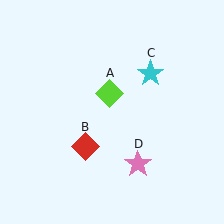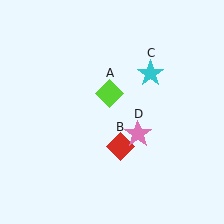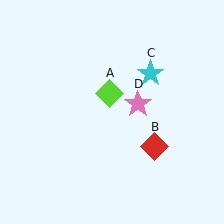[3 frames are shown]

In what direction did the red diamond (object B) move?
The red diamond (object B) moved right.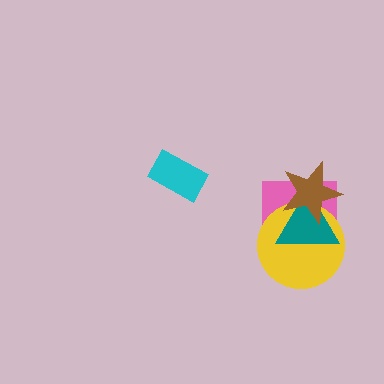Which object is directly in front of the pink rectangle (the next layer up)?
The yellow circle is directly in front of the pink rectangle.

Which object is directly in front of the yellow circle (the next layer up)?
The teal triangle is directly in front of the yellow circle.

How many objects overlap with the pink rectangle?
3 objects overlap with the pink rectangle.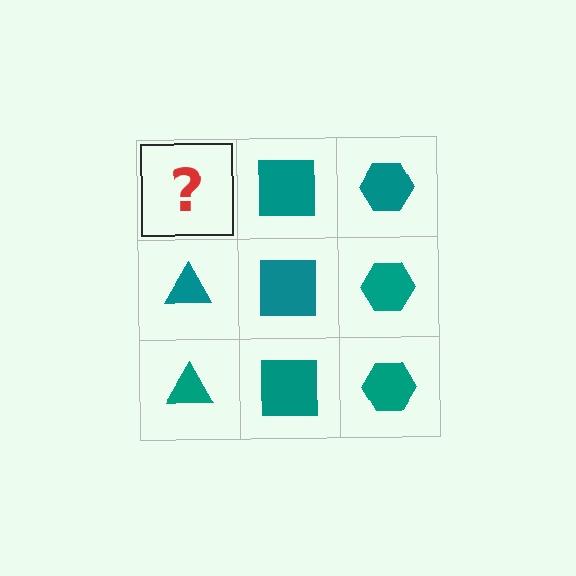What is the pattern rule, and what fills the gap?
The rule is that each column has a consistent shape. The gap should be filled with a teal triangle.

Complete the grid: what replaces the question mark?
The question mark should be replaced with a teal triangle.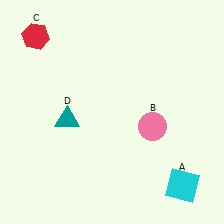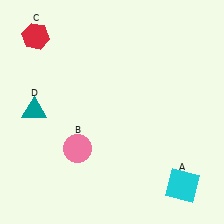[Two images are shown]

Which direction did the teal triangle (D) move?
The teal triangle (D) moved left.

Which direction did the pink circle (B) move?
The pink circle (B) moved left.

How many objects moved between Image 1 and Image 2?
2 objects moved between the two images.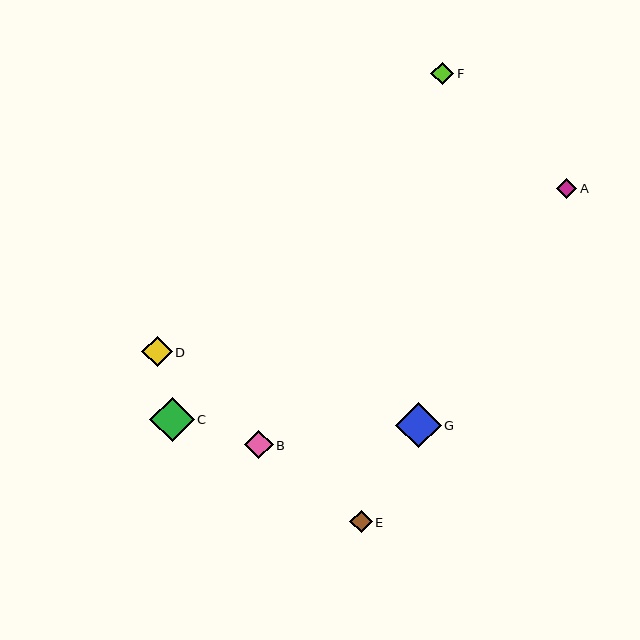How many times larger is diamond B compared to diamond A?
Diamond B is approximately 1.5 times the size of diamond A.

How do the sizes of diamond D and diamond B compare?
Diamond D and diamond B are approximately the same size.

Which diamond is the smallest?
Diamond A is the smallest with a size of approximately 20 pixels.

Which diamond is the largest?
Diamond G is the largest with a size of approximately 46 pixels.